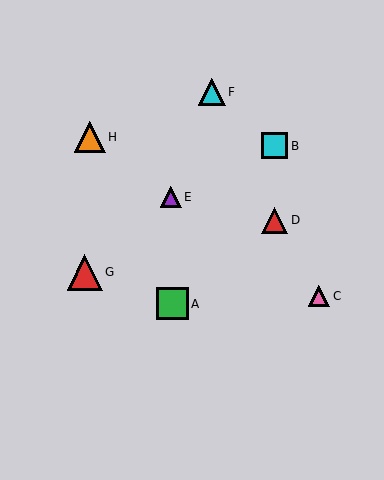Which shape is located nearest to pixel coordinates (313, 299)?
The pink triangle (labeled C) at (319, 296) is nearest to that location.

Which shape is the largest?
The red triangle (labeled G) is the largest.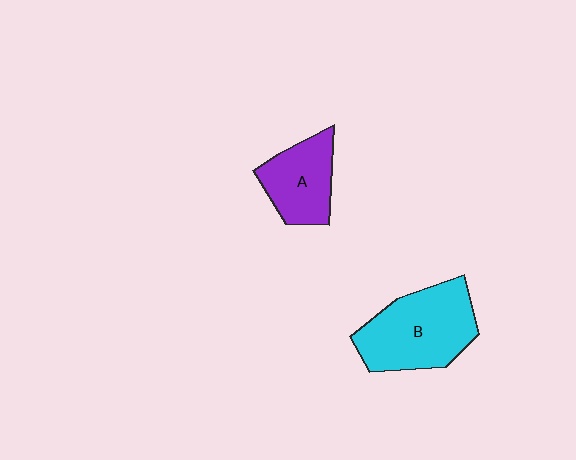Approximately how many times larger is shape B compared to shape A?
Approximately 1.5 times.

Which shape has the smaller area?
Shape A (purple).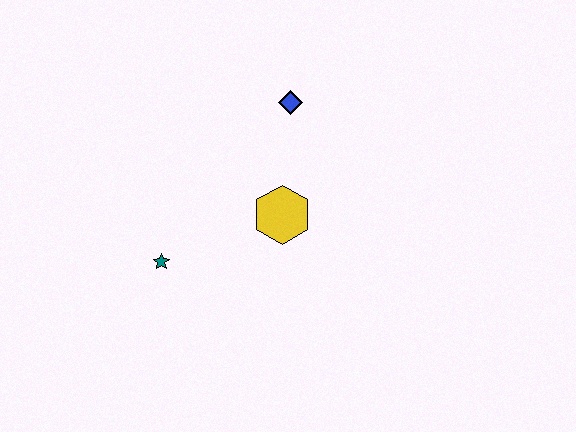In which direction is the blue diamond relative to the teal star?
The blue diamond is above the teal star.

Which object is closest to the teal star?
The yellow hexagon is closest to the teal star.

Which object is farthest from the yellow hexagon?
The teal star is farthest from the yellow hexagon.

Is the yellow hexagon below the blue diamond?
Yes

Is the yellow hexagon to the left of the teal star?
No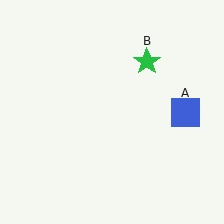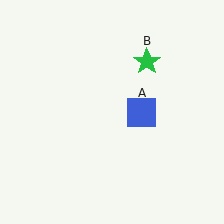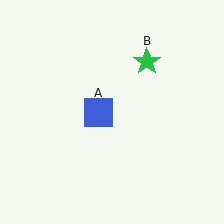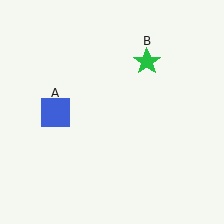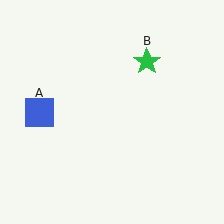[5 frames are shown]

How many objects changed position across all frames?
1 object changed position: blue square (object A).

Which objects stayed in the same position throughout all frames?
Green star (object B) remained stationary.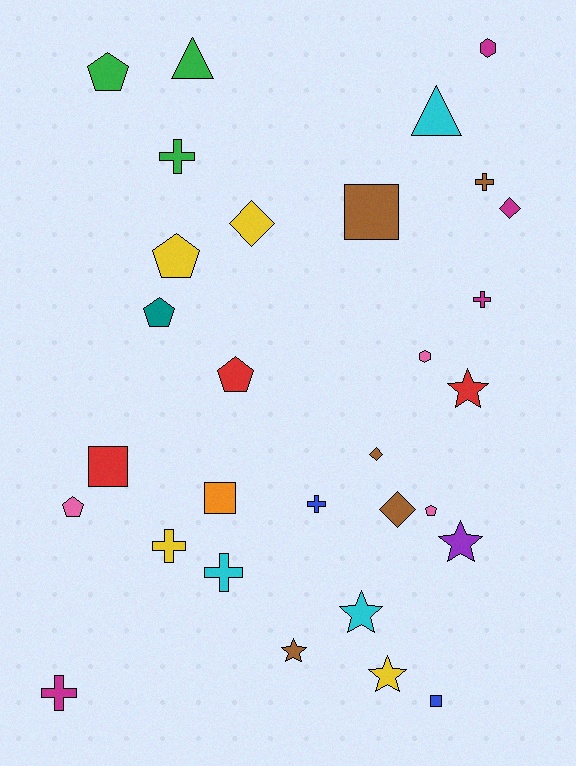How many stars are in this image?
There are 5 stars.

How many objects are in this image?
There are 30 objects.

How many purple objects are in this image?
There is 1 purple object.